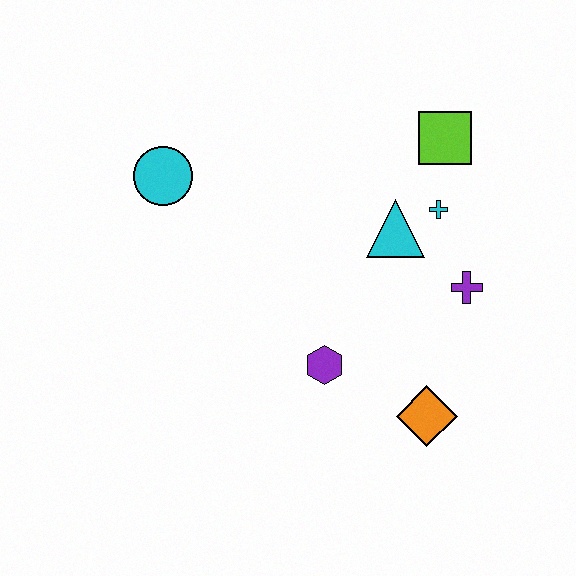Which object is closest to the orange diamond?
The purple hexagon is closest to the orange diamond.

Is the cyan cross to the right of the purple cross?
No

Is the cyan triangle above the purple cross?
Yes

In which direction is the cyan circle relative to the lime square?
The cyan circle is to the left of the lime square.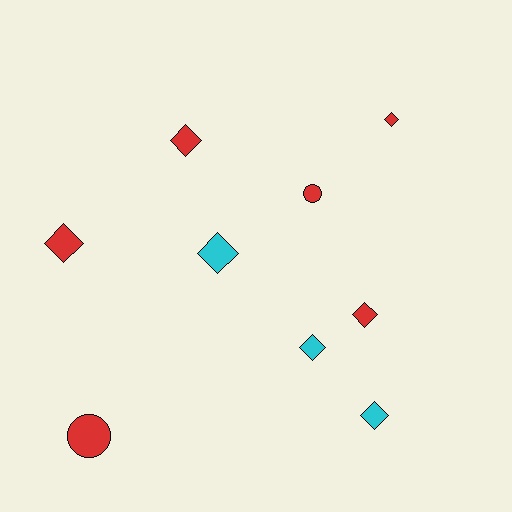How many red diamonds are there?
There are 4 red diamonds.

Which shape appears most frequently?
Diamond, with 7 objects.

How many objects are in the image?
There are 9 objects.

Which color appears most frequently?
Red, with 6 objects.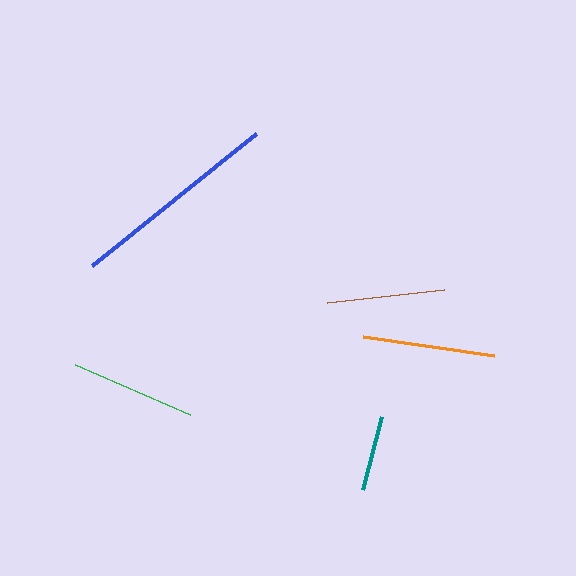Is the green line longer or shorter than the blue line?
The blue line is longer than the green line.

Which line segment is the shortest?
The teal line is the shortest at approximately 76 pixels.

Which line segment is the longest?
The blue line is the longest at approximately 210 pixels.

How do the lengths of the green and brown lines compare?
The green and brown lines are approximately the same length.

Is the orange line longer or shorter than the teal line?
The orange line is longer than the teal line.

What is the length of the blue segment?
The blue segment is approximately 210 pixels long.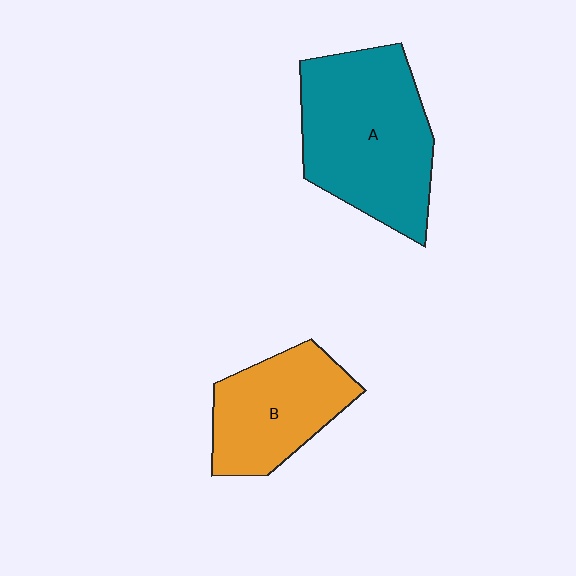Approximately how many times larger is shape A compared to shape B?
Approximately 1.5 times.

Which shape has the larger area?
Shape A (teal).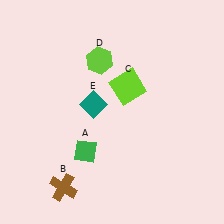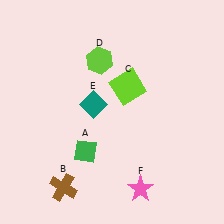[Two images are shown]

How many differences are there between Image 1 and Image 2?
There is 1 difference between the two images.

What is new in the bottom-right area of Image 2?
A pink star (F) was added in the bottom-right area of Image 2.